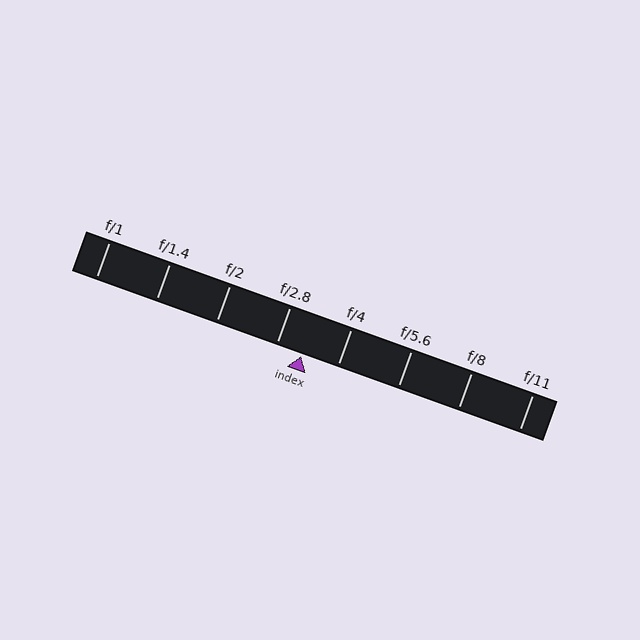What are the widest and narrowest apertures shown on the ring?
The widest aperture shown is f/1 and the narrowest is f/11.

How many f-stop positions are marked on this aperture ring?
There are 8 f-stop positions marked.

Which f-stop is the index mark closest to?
The index mark is closest to f/2.8.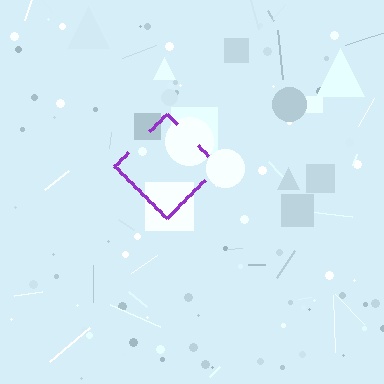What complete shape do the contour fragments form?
The contour fragments form a diamond.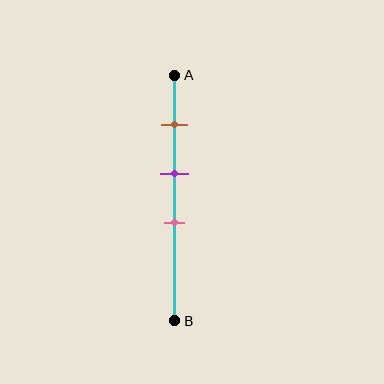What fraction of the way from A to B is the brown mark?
The brown mark is approximately 20% (0.2) of the way from A to B.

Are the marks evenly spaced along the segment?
Yes, the marks are approximately evenly spaced.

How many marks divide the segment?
There are 3 marks dividing the segment.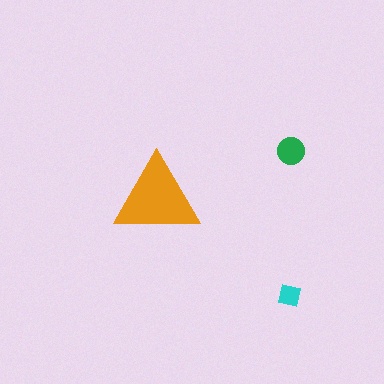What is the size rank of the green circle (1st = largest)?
2nd.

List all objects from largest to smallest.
The orange triangle, the green circle, the cyan square.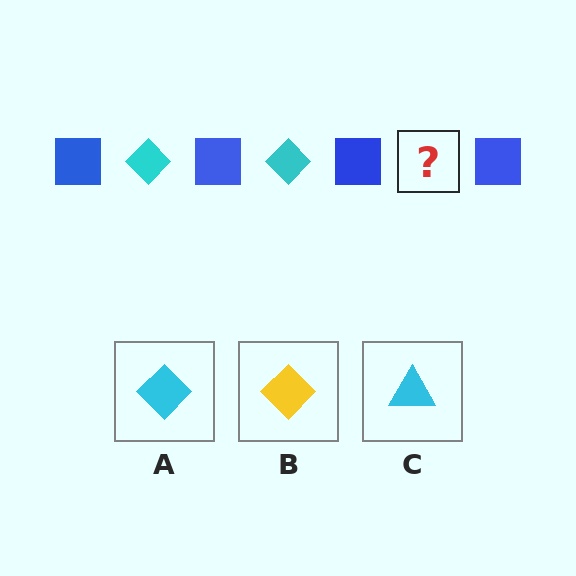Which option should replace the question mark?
Option A.